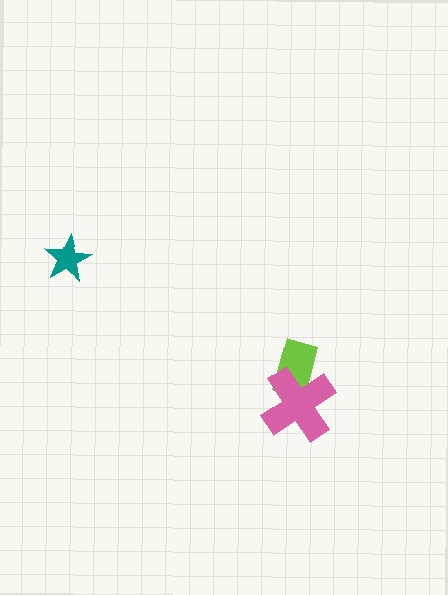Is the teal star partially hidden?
No, no other shape covers it.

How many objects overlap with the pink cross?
1 object overlaps with the pink cross.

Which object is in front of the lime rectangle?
The pink cross is in front of the lime rectangle.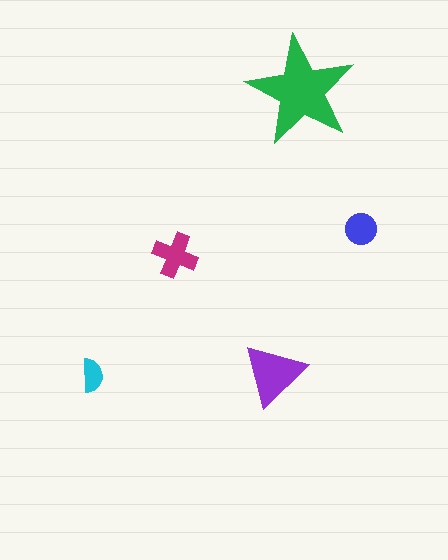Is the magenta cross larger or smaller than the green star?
Smaller.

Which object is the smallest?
The cyan semicircle.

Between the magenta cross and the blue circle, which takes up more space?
The magenta cross.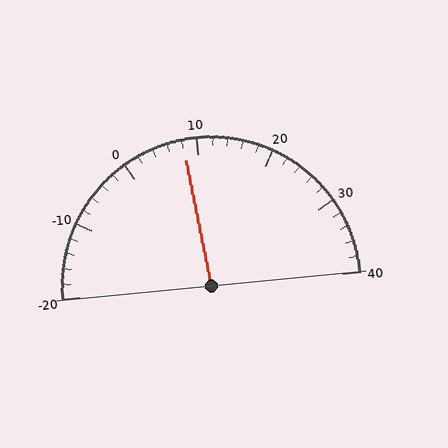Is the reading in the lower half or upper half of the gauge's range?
The reading is in the lower half of the range (-20 to 40).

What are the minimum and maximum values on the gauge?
The gauge ranges from -20 to 40.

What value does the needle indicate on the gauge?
The needle indicates approximately 8.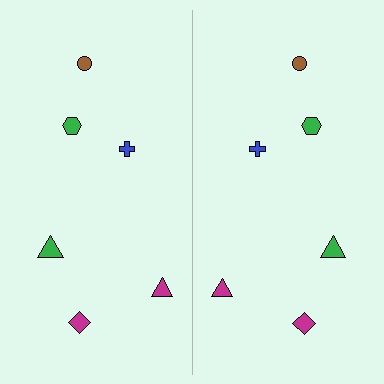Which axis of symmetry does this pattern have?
The pattern has a vertical axis of symmetry running through the center of the image.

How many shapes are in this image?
There are 12 shapes in this image.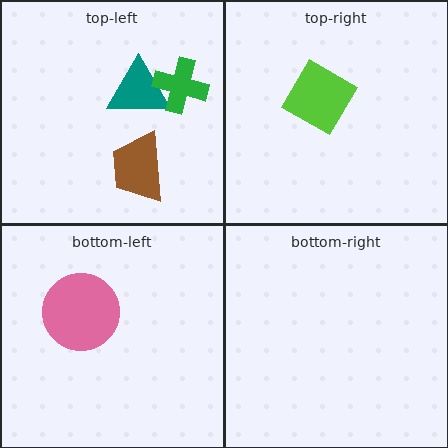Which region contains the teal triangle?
The top-left region.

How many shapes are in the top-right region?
1.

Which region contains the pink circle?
The bottom-left region.